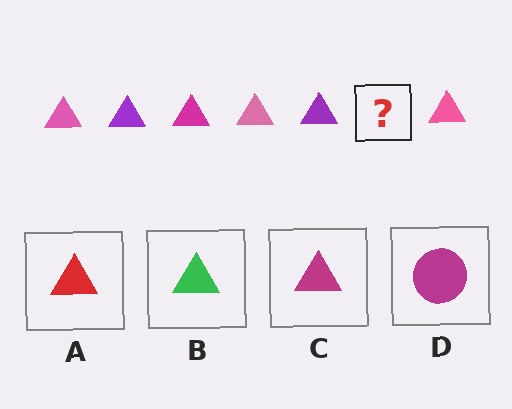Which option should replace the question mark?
Option C.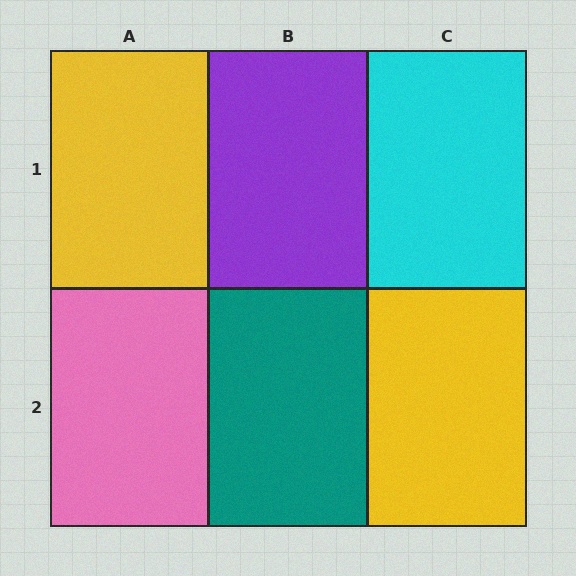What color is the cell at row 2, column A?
Pink.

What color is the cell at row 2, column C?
Yellow.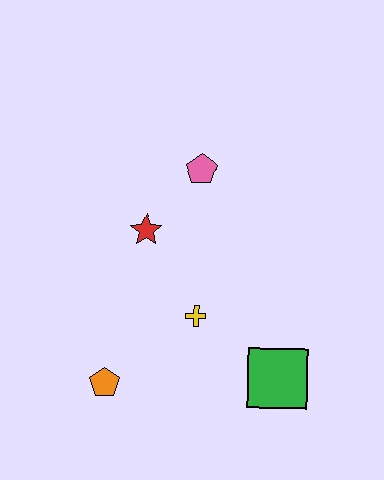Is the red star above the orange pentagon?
Yes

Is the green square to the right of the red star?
Yes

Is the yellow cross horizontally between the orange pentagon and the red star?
No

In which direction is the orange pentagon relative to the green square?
The orange pentagon is to the left of the green square.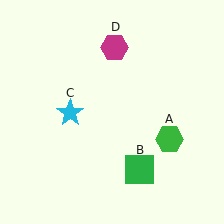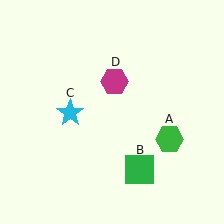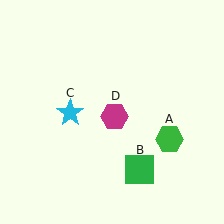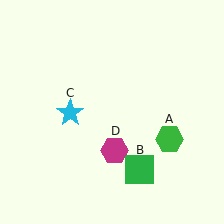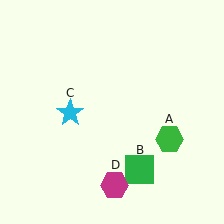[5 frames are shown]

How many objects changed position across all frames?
1 object changed position: magenta hexagon (object D).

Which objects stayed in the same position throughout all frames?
Green hexagon (object A) and green square (object B) and cyan star (object C) remained stationary.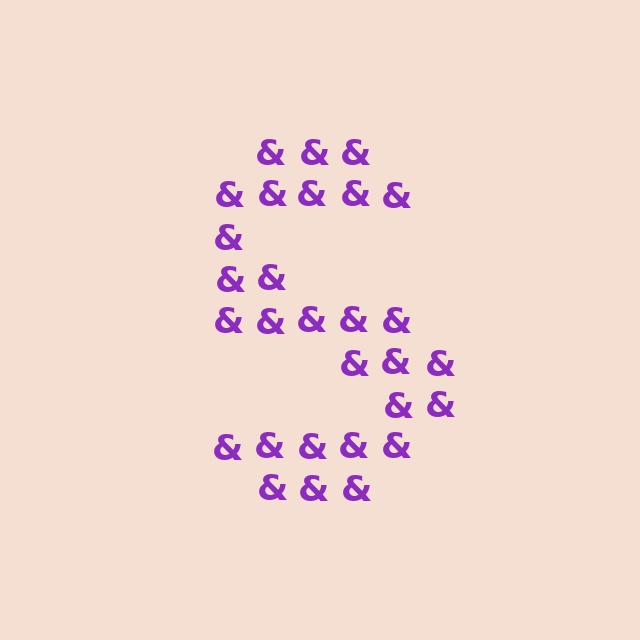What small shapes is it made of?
It is made of small ampersands.